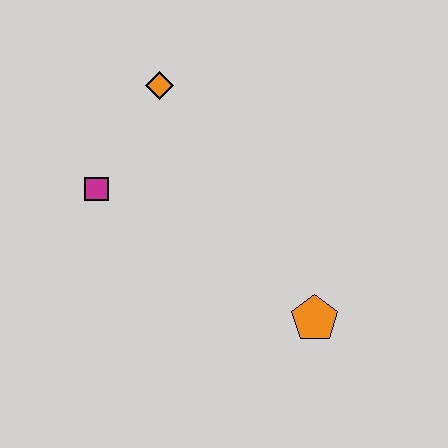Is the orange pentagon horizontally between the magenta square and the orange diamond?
No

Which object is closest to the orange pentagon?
The magenta square is closest to the orange pentagon.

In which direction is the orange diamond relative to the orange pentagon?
The orange diamond is above the orange pentagon.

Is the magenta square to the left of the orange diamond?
Yes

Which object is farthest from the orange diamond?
The orange pentagon is farthest from the orange diamond.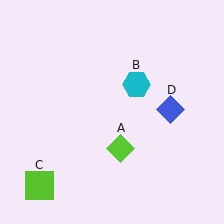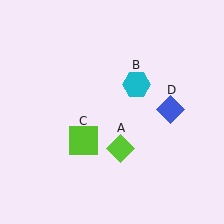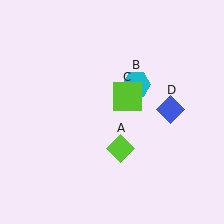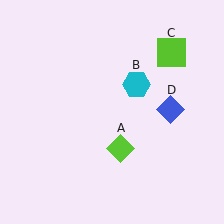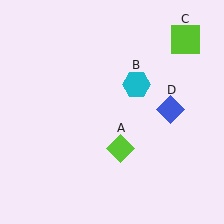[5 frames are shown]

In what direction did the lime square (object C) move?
The lime square (object C) moved up and to the right.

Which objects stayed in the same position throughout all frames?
Lime diamond (object A) and cyan hexagon (object B) and blue diamond (object D) remained stationary.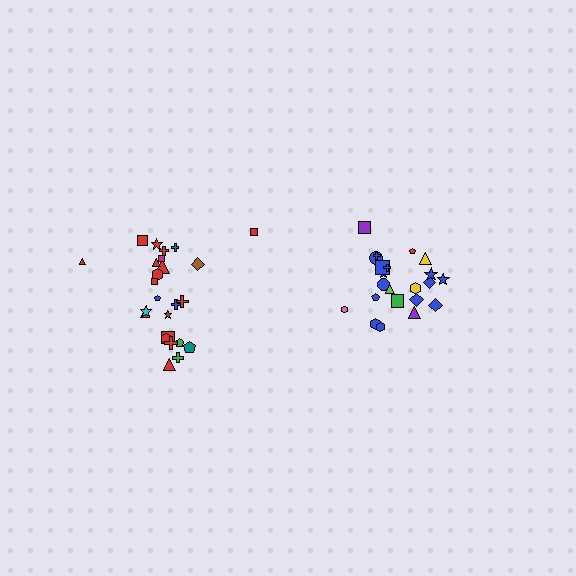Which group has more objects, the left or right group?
The left group.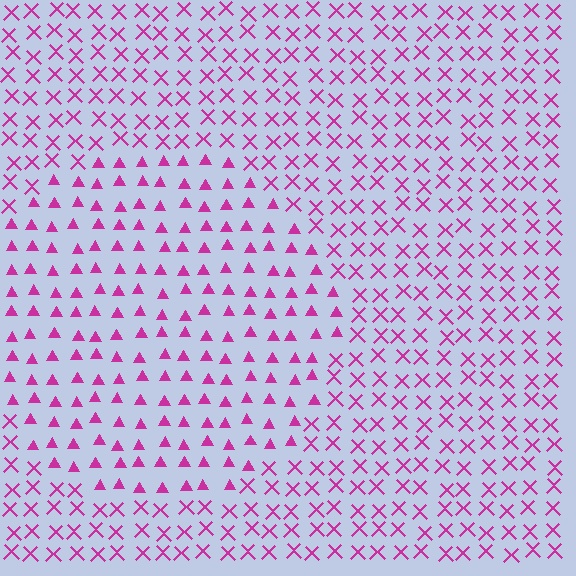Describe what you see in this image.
The image is filled with small magenta elements arranged in a uniform grid. A circle-shaped region contains triangles, while the surrounding area contains X marks. The boundary is defined purely by the change in element shape.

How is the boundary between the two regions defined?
The boundary is defined by a change in element shape: triangles inside vs. X marks outside. All elements share the same color and spacing.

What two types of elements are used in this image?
The image uses triangles inside the circle region and X marks outside it.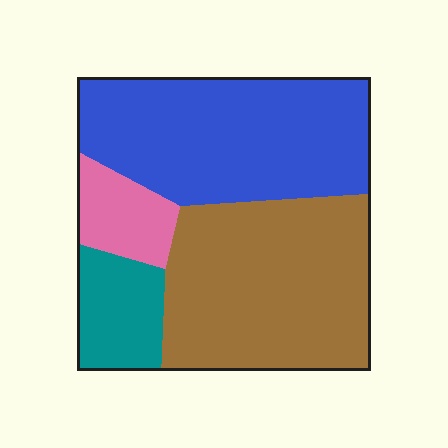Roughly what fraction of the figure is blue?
Blue takes up between a quarter and a half of the figure.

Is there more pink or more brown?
Brown.